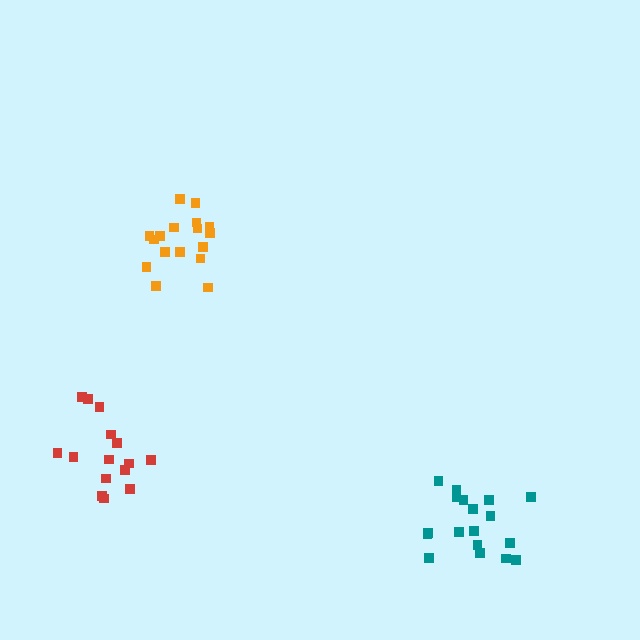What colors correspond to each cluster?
The clusters are colored: red, teal, orange.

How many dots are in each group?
Group 1: 15 dots, Group 2: 18 dots, Group 3: 17 dots (50 total).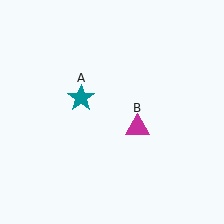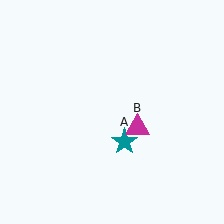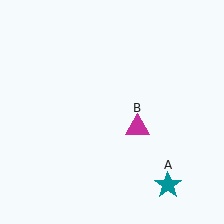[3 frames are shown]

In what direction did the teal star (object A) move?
The teal star (object A) moved down and to the right.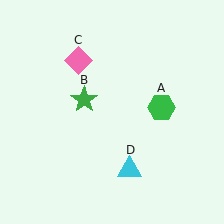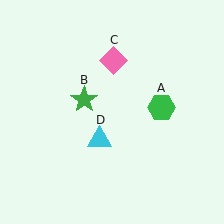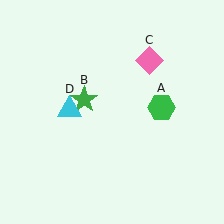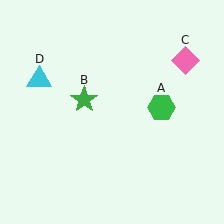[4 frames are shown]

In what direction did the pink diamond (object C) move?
The pink diamond (object C) moved right.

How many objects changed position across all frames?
2 objects changed position: pink diamond (object C), cyan triangle (object D).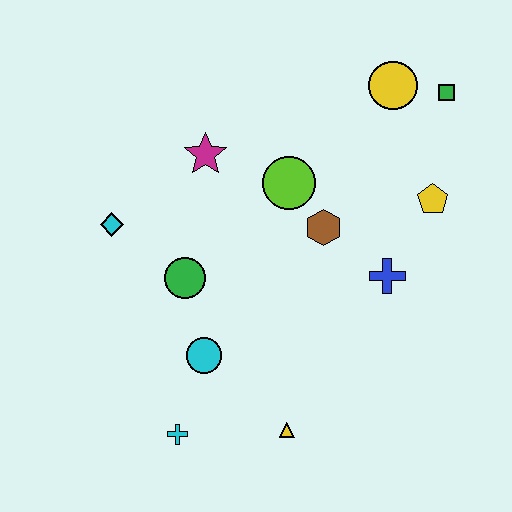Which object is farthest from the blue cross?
The cyan diamond is farthest from the blue cross.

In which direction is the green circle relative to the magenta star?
The green circle is below the magenta star.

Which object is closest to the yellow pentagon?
The blue cross is closest to the yellow pentagon.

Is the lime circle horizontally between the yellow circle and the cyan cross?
Yes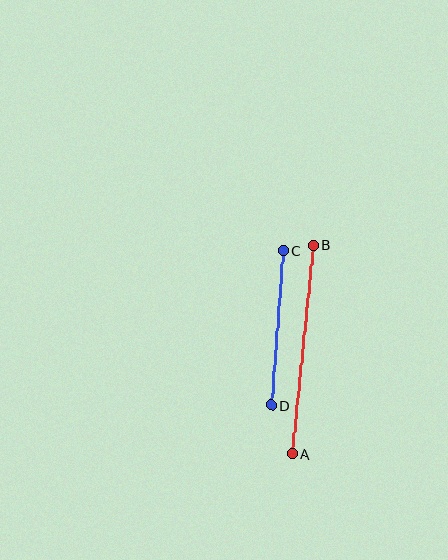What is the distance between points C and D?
The distance is approximately 155 pixels.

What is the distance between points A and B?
The distance is approximately 210 pixels.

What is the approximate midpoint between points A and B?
The midpoint is at approximately (303, 349) pixels.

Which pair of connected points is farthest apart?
Points A and B are farthest apart.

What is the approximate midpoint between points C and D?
The midpoint is at approximately (277, 328) pixels.